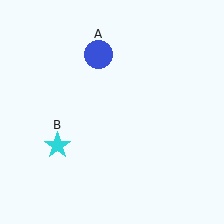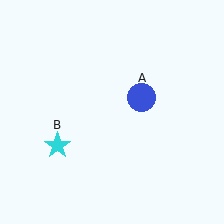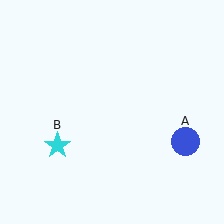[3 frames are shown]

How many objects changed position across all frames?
1 object changed position: blue circle (object A).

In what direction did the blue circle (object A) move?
The blue circle (object A) moved down and to the right.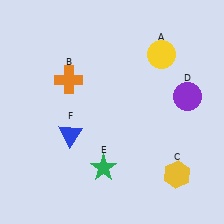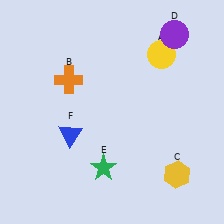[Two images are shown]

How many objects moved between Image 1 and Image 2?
1 object moved between the two images.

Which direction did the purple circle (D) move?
The purple circle (D) moved up.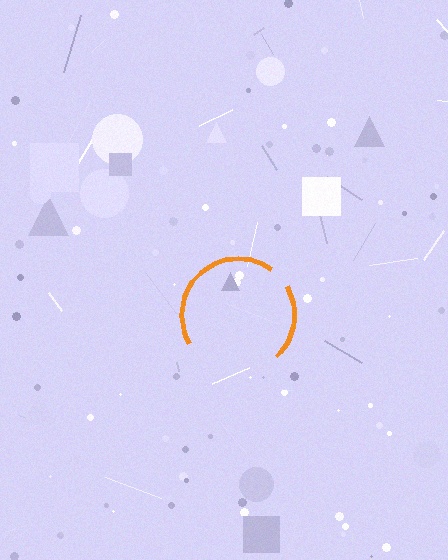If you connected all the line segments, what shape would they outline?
They would outline a circle.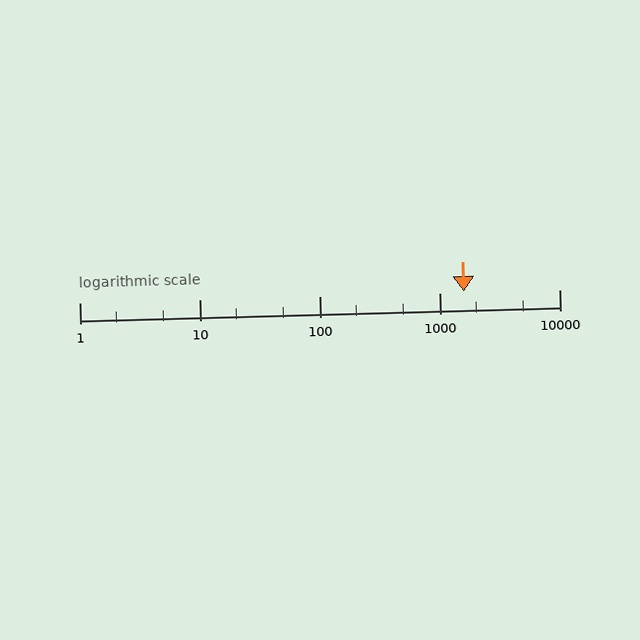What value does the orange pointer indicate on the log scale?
The pointer indicates approximately 1600.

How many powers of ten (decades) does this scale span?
The scale spans 4 decades, from 1 to 10000.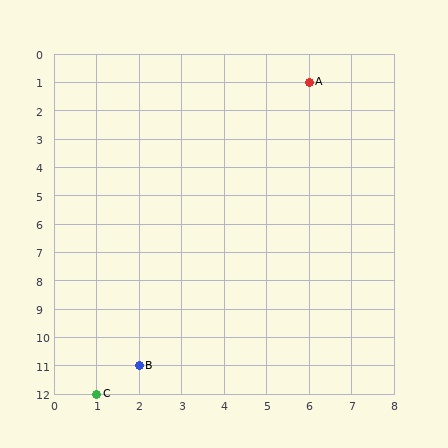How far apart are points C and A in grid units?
Points C and A are 5 columns and 11 rows apart (about 12.1 grid units diagonally).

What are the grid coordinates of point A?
Point A is at grid coordinates (6, 1).